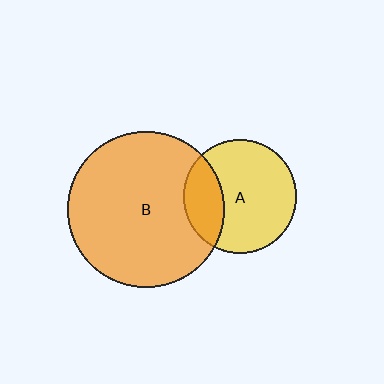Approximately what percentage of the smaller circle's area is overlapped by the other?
Approximately 25%.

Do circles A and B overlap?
Yes.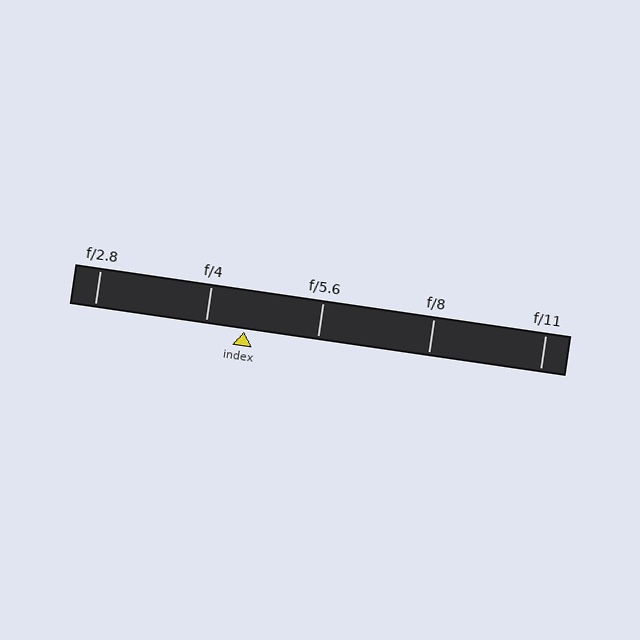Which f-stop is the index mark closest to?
The index mark is closest to f/4.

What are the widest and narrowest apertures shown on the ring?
The widest aperture shown is f/2.8 and the narrowest is f/11.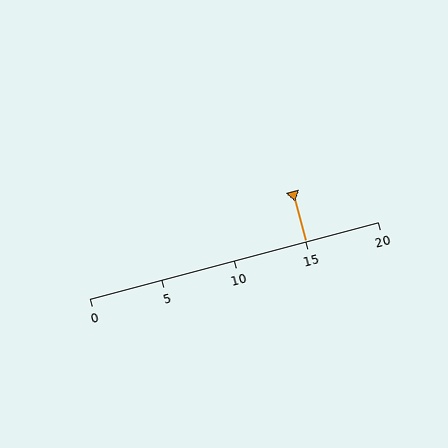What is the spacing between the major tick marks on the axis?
The major ticks are spaced 5 apart.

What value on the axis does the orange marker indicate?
The marker indicates approximately 15.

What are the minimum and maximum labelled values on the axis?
The axis runs from 0 to 20.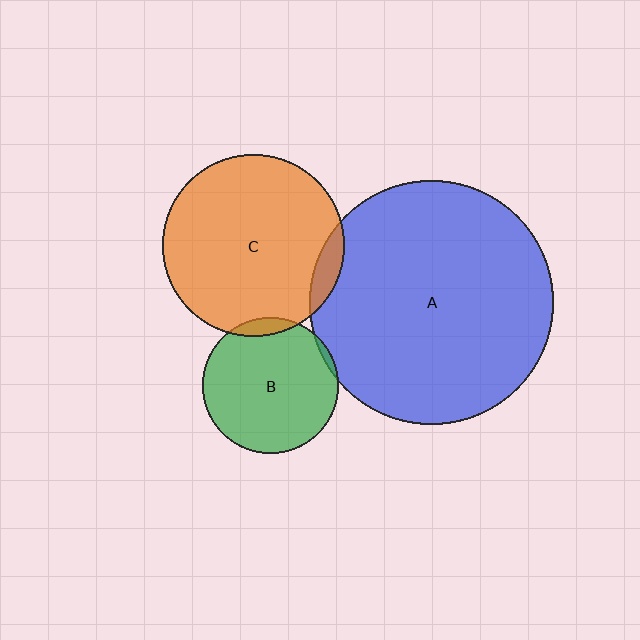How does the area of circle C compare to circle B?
Approximately 1.8 times.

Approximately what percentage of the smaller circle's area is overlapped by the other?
Approximately 5%.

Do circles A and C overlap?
Yes.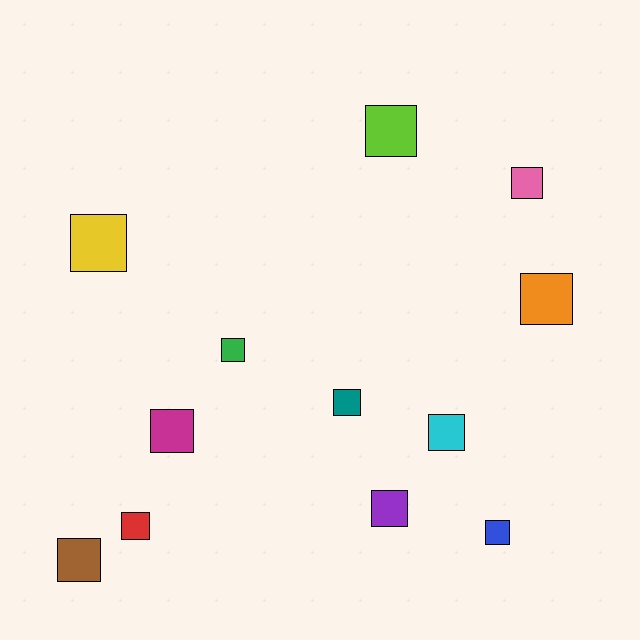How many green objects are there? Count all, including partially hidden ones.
There is 1 green object.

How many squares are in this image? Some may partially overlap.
There are 12 squares.